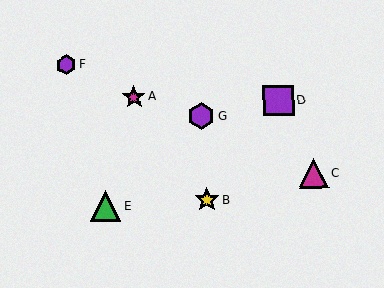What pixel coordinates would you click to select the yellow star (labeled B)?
Click at (206, 199) to select the yellow star B.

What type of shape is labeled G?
Shape G is a purple hexagon.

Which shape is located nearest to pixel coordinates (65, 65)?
The purple hexagon (labeled F) at (66, 65) is nearest to that location.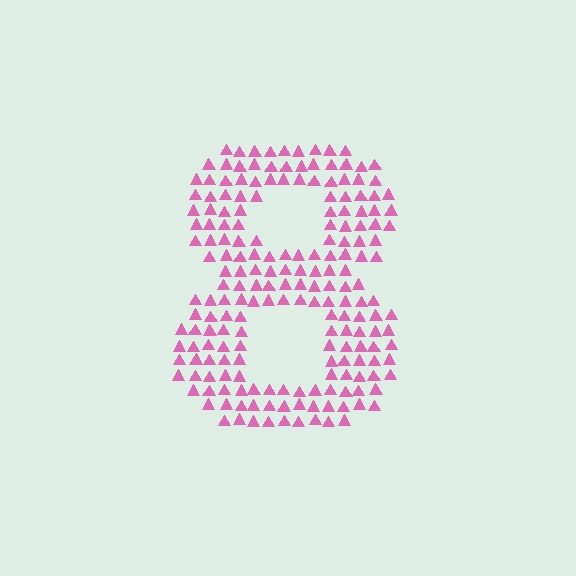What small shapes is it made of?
It is made of small triangles.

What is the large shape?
The large shape is the digit 8.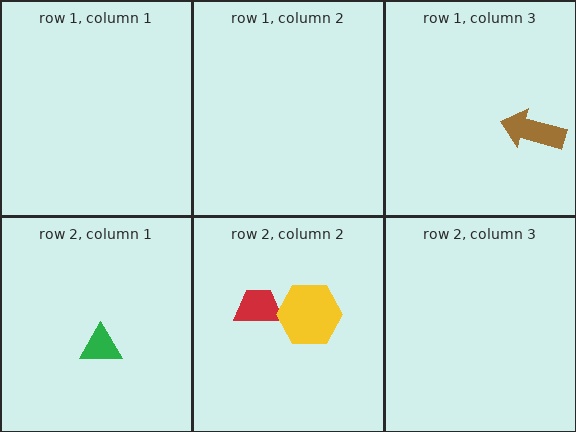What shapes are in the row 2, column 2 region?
The red trapezoid, the yellow hexagon.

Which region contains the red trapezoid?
The row 2, column 2 region.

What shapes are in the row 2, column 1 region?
The green triangle.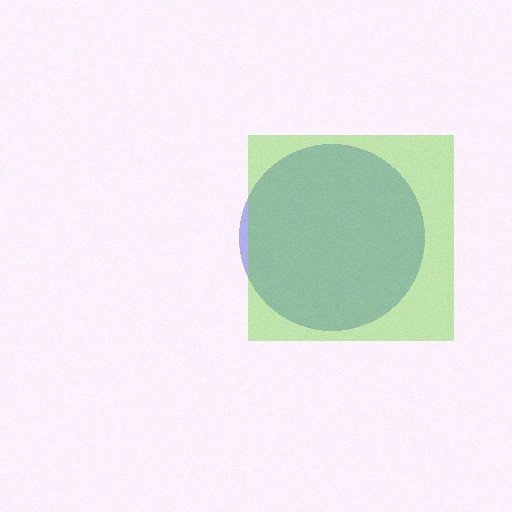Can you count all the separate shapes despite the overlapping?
Yes, there are 2 separate shapes.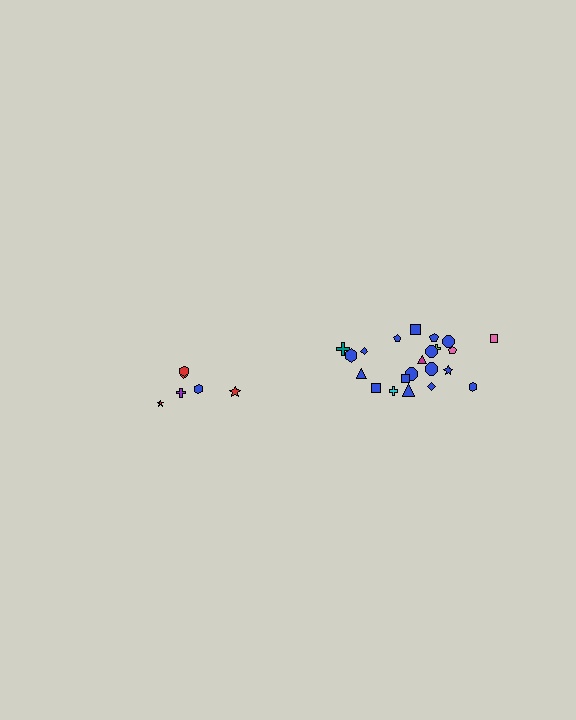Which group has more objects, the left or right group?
The right group.